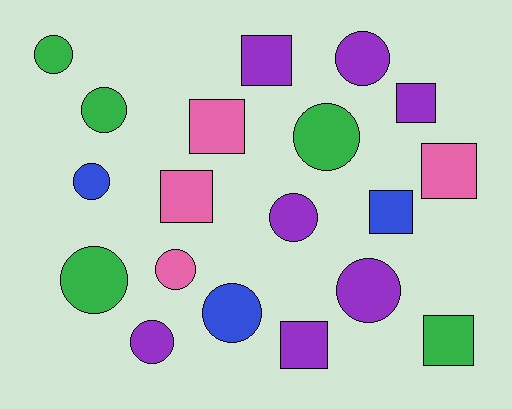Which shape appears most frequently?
Circle, with 11 objects.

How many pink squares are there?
There are 3 pink squares.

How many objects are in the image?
There are 19 objects.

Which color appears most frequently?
Purple, with 7 objects.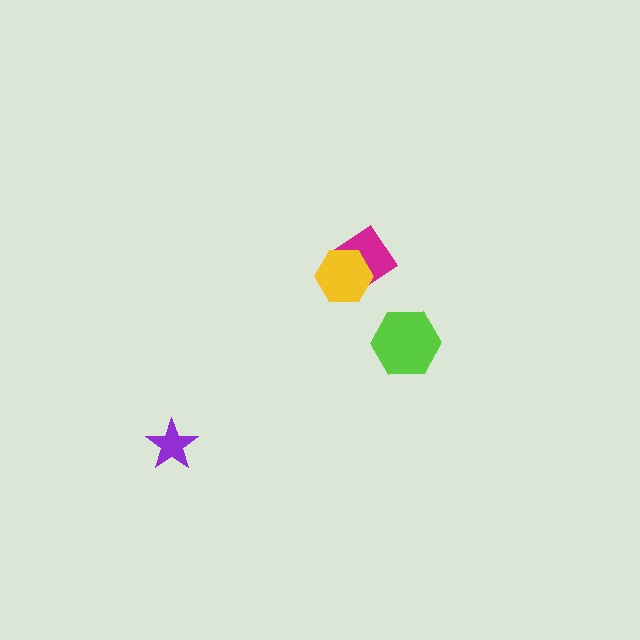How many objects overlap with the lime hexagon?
0 objects overlap with the lime hexagon.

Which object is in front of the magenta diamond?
The yellow hexagon is in front of the magenta diamond.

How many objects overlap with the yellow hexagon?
1 object overlaps with the yellow hexagon.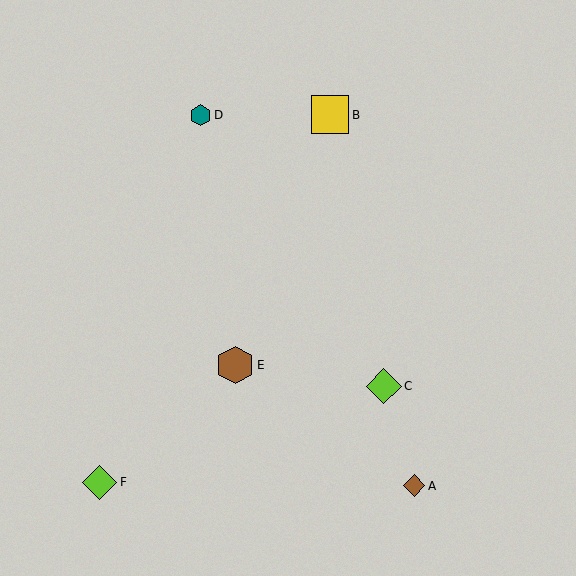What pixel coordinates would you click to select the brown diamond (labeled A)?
Click at (414, 486) to select the brown diamond A.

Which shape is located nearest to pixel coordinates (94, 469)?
The lime diamond (labeled F) at (100, 483) is nearest to that location.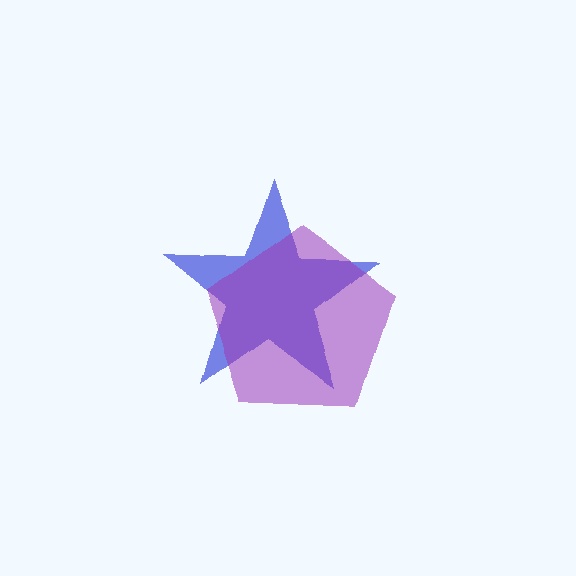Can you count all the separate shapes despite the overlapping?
Yes, there are 2 separate shapes.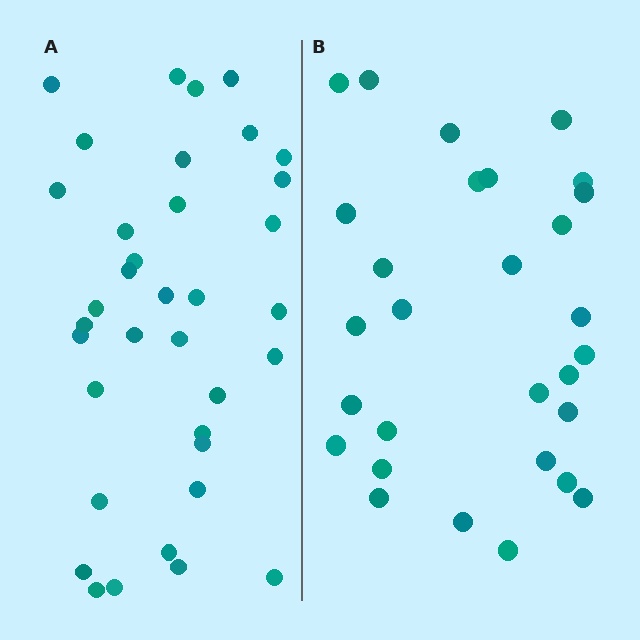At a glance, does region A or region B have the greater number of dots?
Region A (the left region) has more dots.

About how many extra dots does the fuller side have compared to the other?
Region A has roughly 8 or so more dots than region B.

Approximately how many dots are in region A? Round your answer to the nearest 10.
About 40 dots. (The exact count is 36, which rounds to 40.)